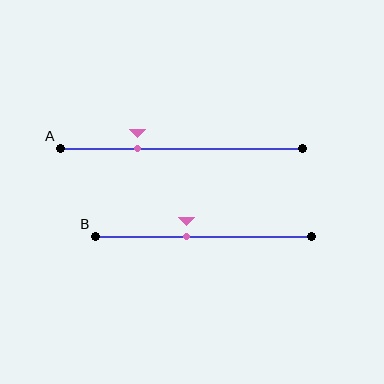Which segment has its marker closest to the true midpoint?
Segment B has its marker closest to the true midpoint.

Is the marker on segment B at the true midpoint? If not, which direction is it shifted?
No, the marker on segment B is shifted to the left by about 8% of the segment length.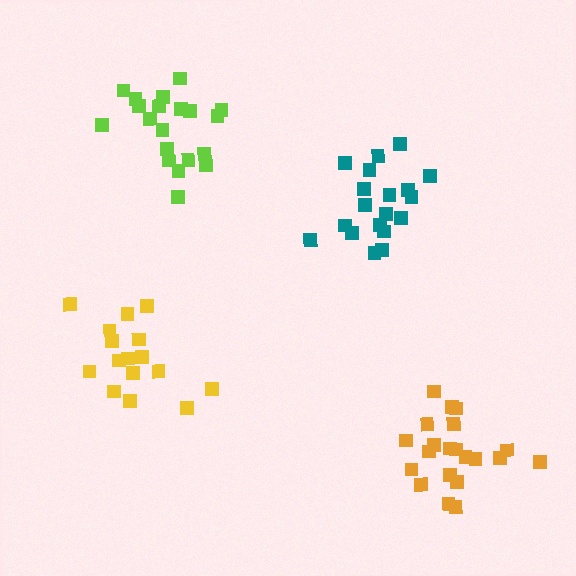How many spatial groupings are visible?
There are 4 spatial groupings.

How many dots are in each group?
Group 1: 19 dots, Group 2: 16 dots, Group 3: 21 dots, Group 4: 20 dots (76 total).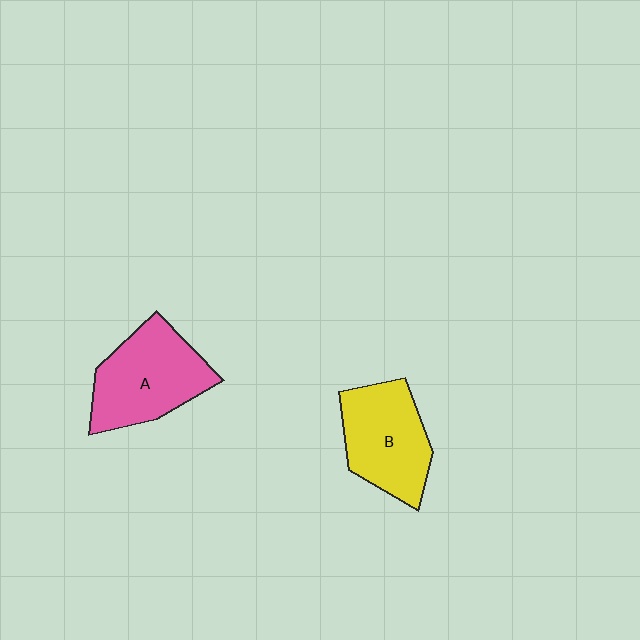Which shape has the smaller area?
Shape B (yellow).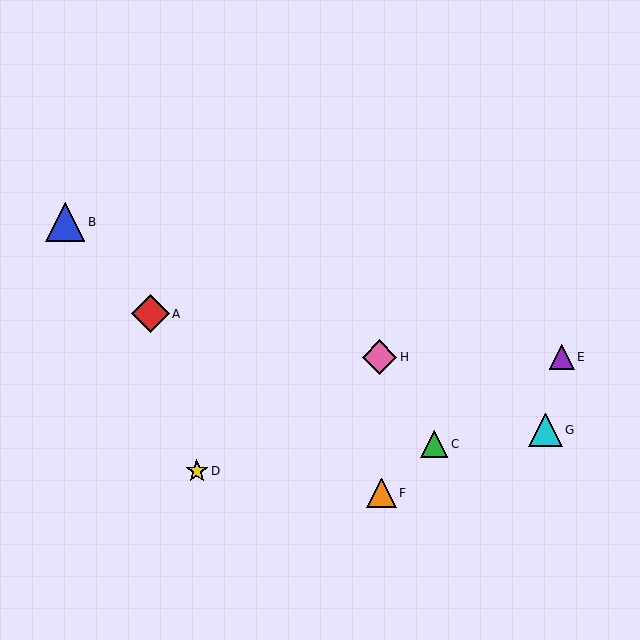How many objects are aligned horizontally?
2 objects (E, H) are aligned horizontally.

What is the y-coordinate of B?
Object B is at y≈222.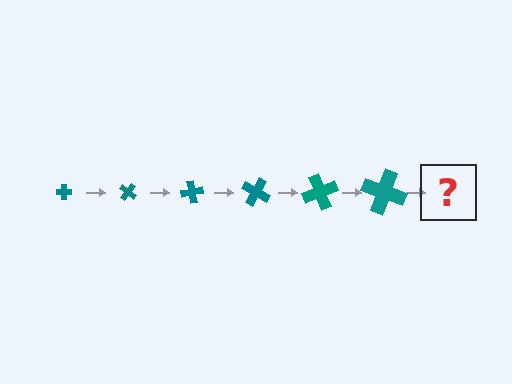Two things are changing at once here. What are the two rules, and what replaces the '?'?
The two rules are that the cross grows larger each step and it rotates 40 degrees each step. The '?' should be a cross, larger than the previous one and rotated 240 degrees from the start.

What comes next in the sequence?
The next element should be a cross, larger than the previous one and rotated 240 degrees from the start.